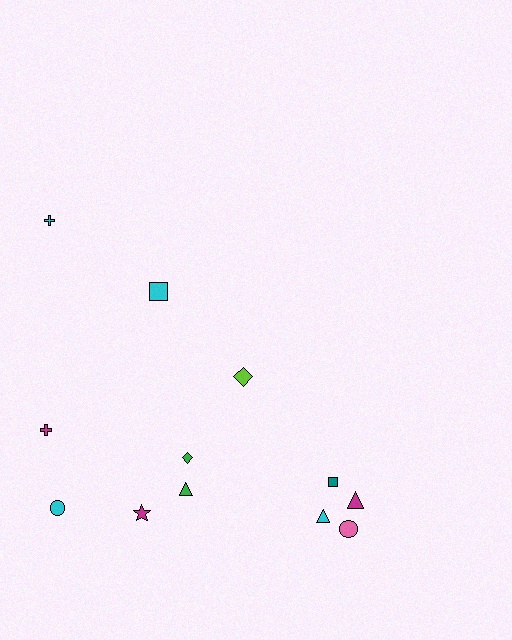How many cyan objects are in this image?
There are 4 cyan objects.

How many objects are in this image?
There are 12 objects.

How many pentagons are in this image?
There are no pentagons.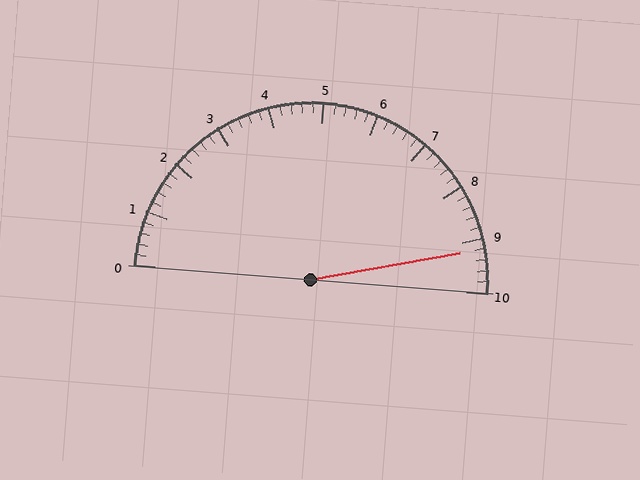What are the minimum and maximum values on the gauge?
The gauge ranges from 0 to 10.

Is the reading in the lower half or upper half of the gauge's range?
The reading is in the upper half of the range (0 to 10).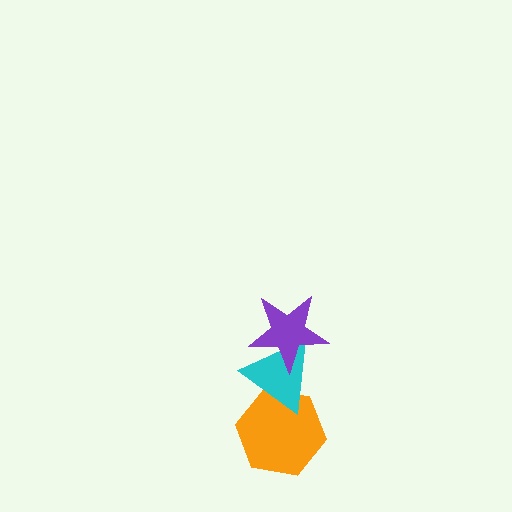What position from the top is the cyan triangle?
The cyan triangle is 2nd from the top.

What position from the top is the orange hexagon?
The orange hexagon is 3rd from the top.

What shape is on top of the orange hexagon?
The cyan triangle is on top of the orange hexagon.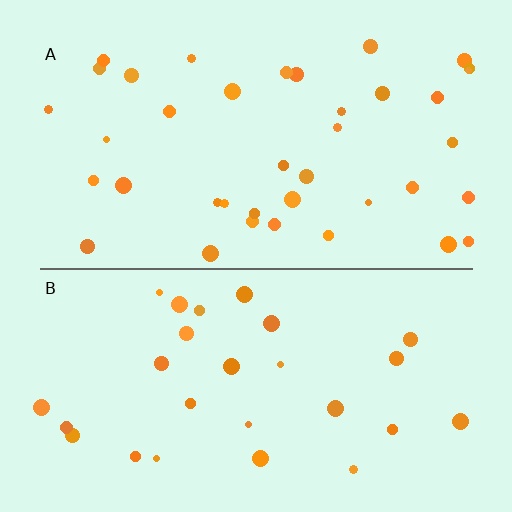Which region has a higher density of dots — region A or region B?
A (the top).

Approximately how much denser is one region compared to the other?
Approximately 1.4× — region A over region B.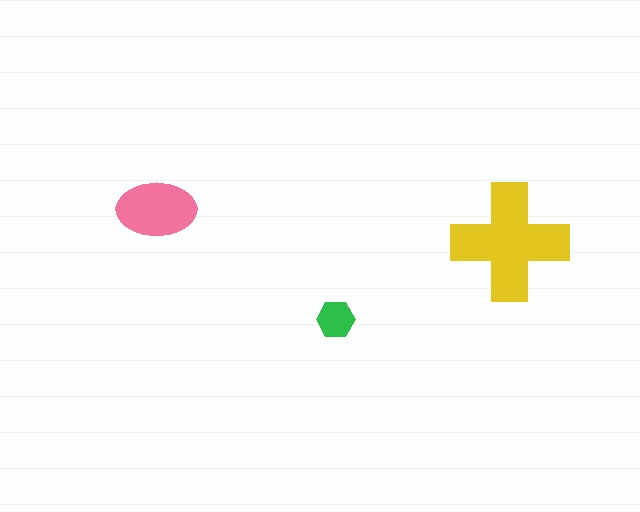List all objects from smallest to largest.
The green hexagon, the pink ellipse, the yellow cross.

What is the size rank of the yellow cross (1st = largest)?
1st.